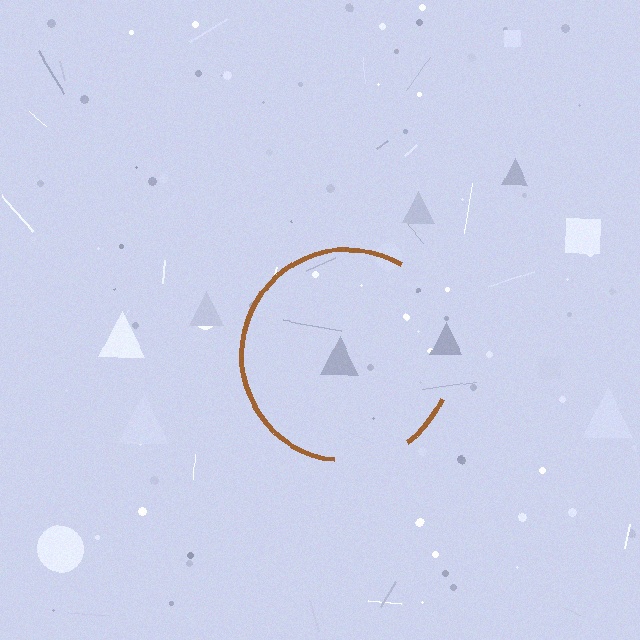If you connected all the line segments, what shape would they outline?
They would outline a circle.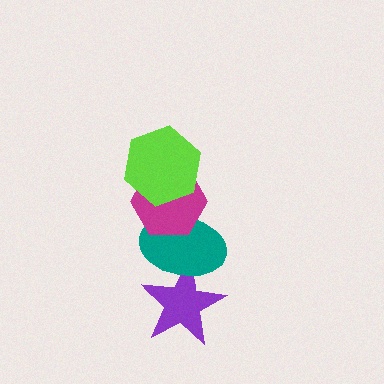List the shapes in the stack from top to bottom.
From top to bottom: the lime hexagon, the magenta hexagon, the teal ellipse, the purple star.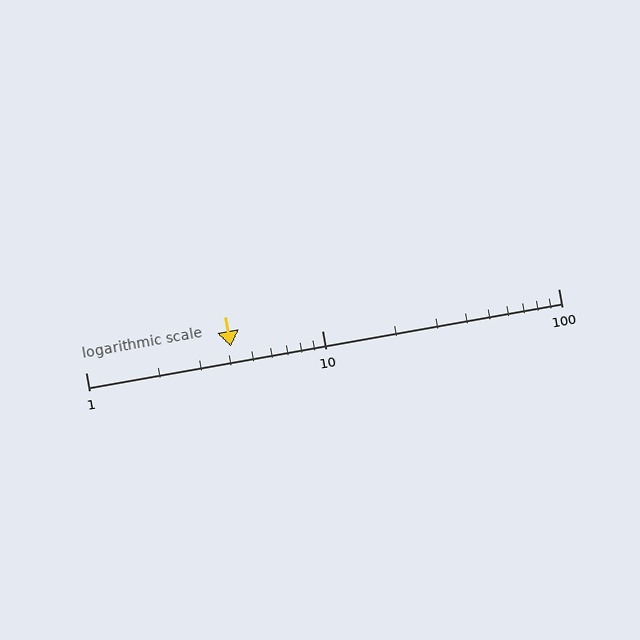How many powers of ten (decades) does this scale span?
The scale spans 2 decades, from 1 to 100.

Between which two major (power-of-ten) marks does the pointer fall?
The pointer is between 1 and 10.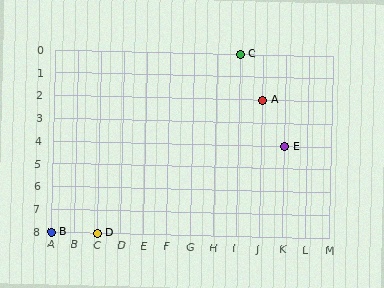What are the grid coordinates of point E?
Point E is at grid coordinates (K, 4).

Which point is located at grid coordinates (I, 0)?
Point C is at (I, 0).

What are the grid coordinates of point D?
Point D is at grid coordinates (C, 8).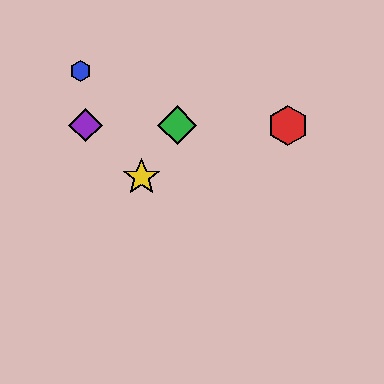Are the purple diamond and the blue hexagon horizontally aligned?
No, the purple diamond is at y≈125 and the blue hexagon is at y≈71.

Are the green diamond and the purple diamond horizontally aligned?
Yes, both are at y≈125.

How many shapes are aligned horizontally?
3 shapes (the red hexagon, the green diamond, the purple diamond) are aligned horizontally.